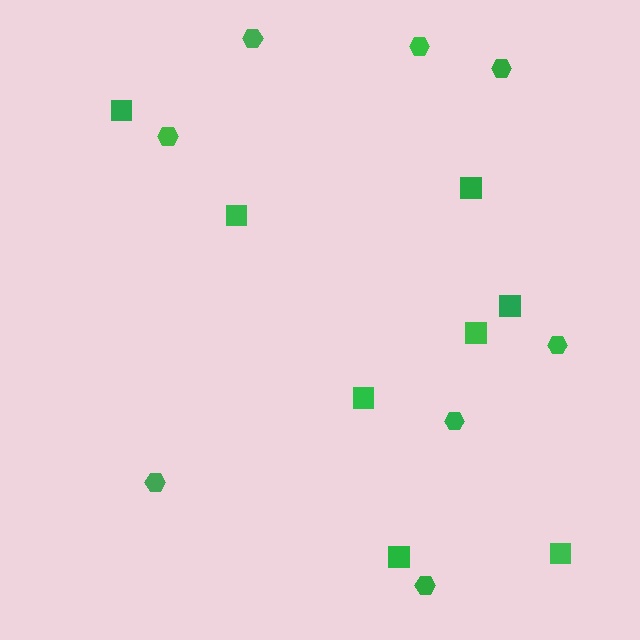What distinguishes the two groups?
There are 2 groups: one group of squares (8) and one group of hexagons (8).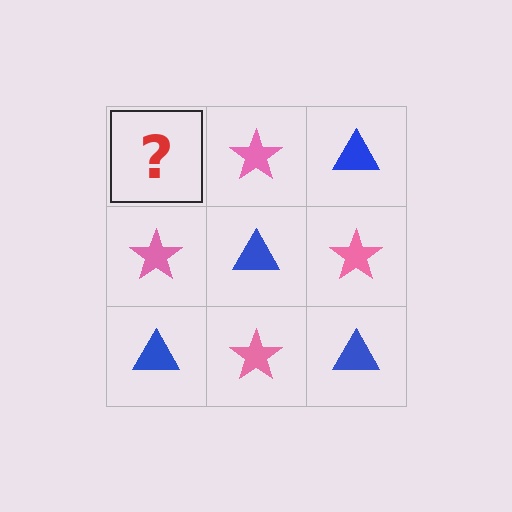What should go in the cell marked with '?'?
The missing cell should contain a blue triangle.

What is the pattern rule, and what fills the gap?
The rule is that it alternates blue triangle and pink star in a checkerboard pattern. The gap should be filled with a blue triangle.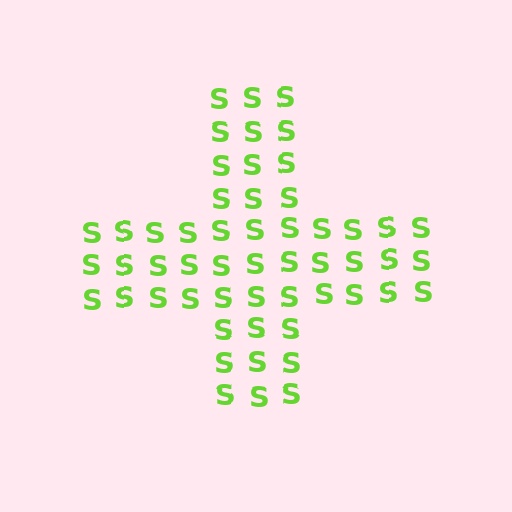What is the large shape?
The large shape is a cross.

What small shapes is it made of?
It is made of small letter S's.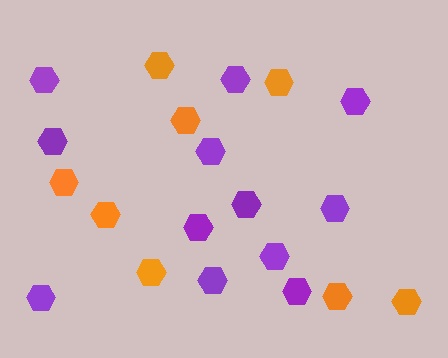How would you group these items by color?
There are 2 groups: one group of orange hexagons (8) and one group of purple hexagons (12).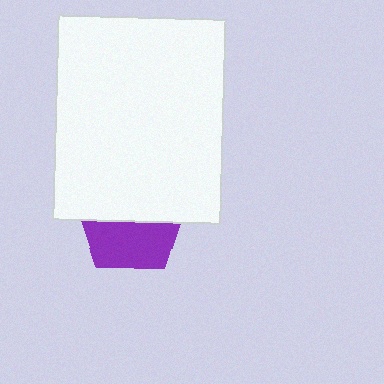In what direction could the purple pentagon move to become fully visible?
The purple pentagon could move down. That would shift it out from behind the white rectangle entirely.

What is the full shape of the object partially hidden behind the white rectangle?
The partially hidden object is a purple pentagon.